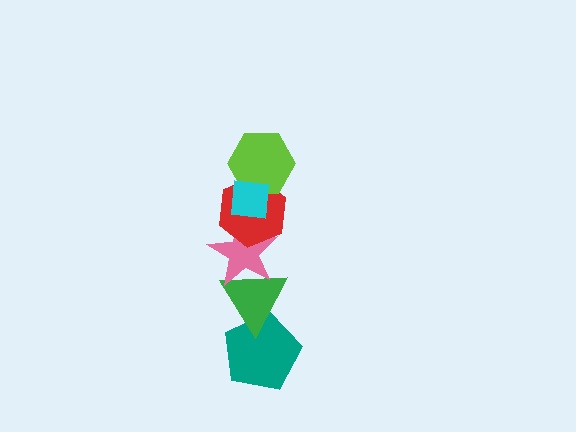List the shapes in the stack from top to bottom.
From top to bottom: the cyan square, the lime hexagon, the red hexagon, the pink star, the green triangle, the teal pentagon.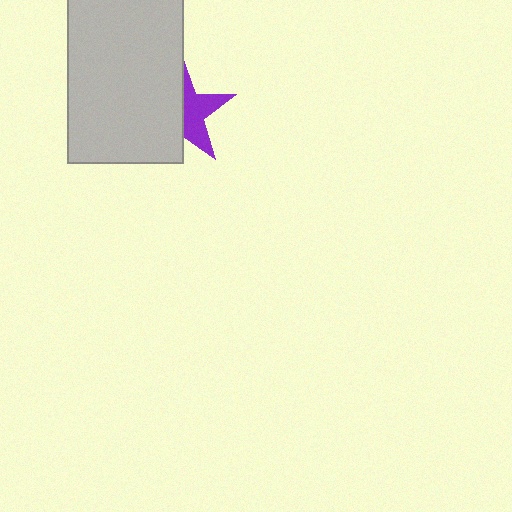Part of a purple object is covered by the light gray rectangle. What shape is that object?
It is a star.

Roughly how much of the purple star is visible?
About half of it is visible (roughly 46%).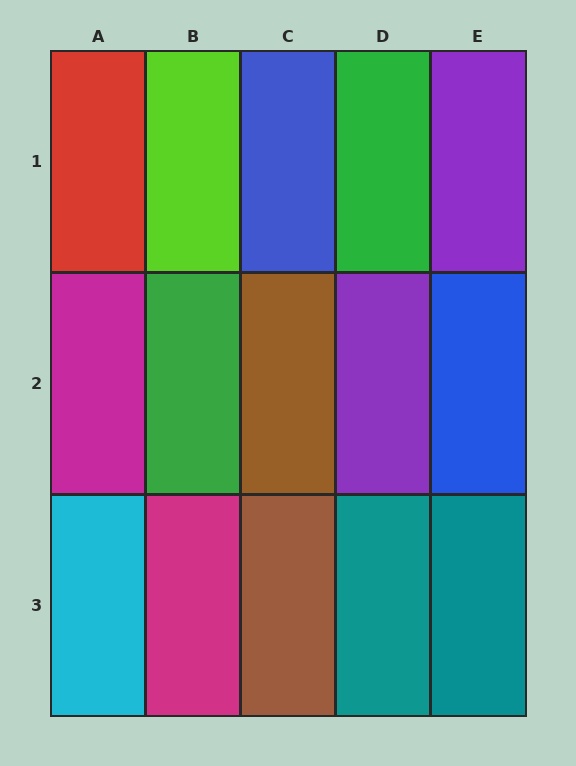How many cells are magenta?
2 cells are magenta.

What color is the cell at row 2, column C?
Brown.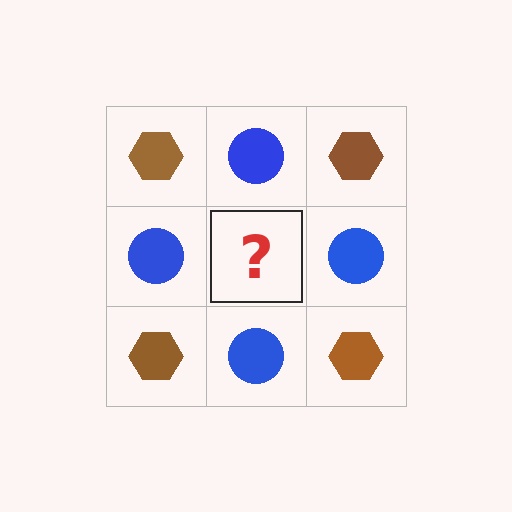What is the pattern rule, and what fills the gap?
The rule is that it alternates brown hexagon and blue circle in a checkerboard pattern. The gap should be filled with a brown hexagon.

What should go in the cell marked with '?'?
The missing cell should contain a brown hexagon.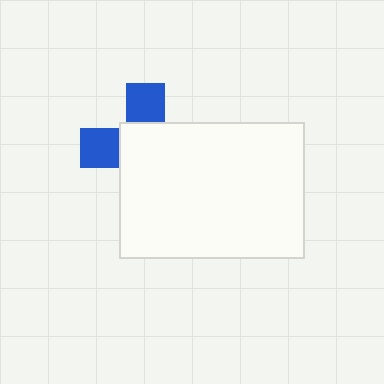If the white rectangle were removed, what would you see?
You would see the complete blue cross.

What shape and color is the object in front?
The object in front is a white rectangle.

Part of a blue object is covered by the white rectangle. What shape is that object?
It is a cross.